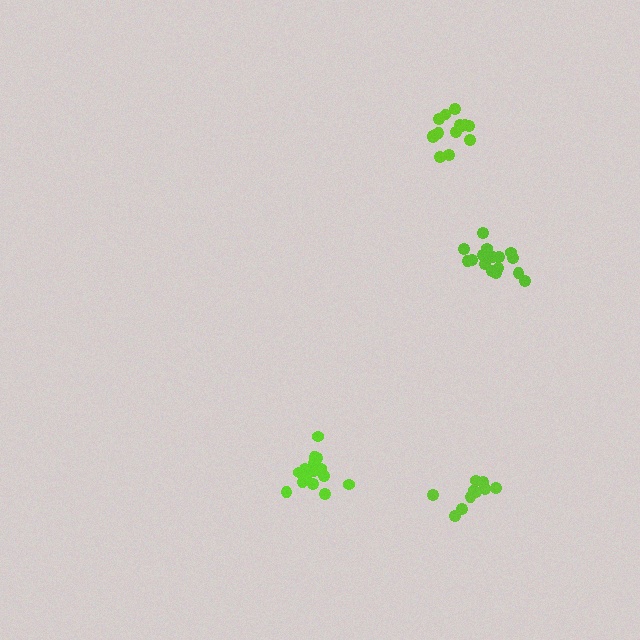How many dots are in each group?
Group 1: 10 dots, Group 2: 15 dots, Group 3: 15 dots, Group 4: 16 dots (56 total).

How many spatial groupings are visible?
There are 4 spatial groupings.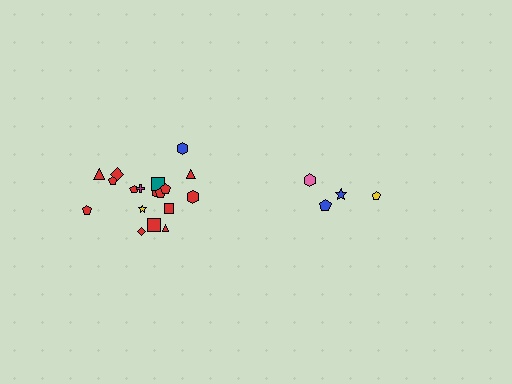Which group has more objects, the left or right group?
The left group.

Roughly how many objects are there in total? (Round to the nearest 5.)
Roughly 20 objects in total.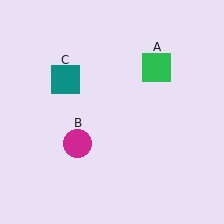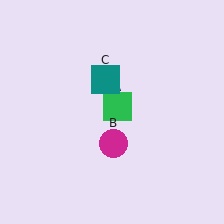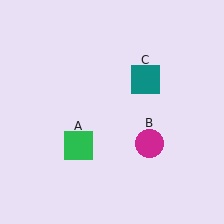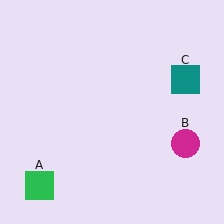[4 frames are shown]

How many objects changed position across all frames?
3 objects changed position: green square (object A), magenta circle (object B), teal square (object C).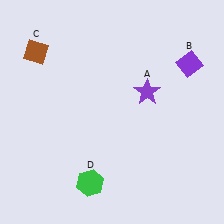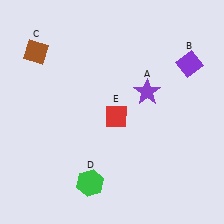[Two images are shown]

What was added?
A red diamond (E) was added in Image 2.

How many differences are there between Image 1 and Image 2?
There is 1 difference between the two images.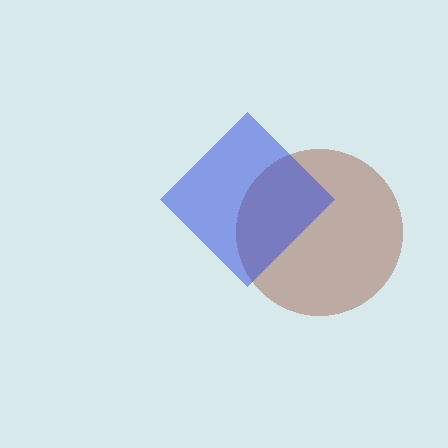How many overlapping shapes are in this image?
There are 2 overlapping shapes in the image.